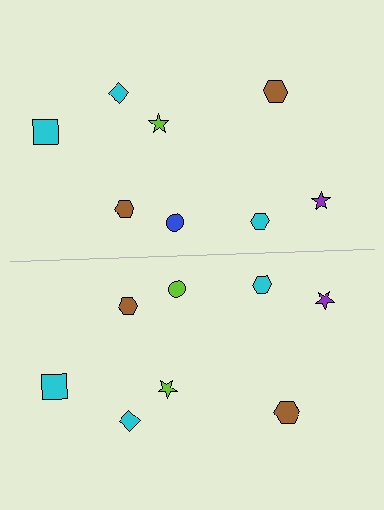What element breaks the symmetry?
The lime circle on the bottom side breaks the symmetry — its mirror counterpart is blue.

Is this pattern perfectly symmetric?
No, the pattern is not perfectly symmetric. The lime circle on the bottom side breaks the symmetry — its mirror counterpart is blue.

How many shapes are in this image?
There are 16 shapes in this image.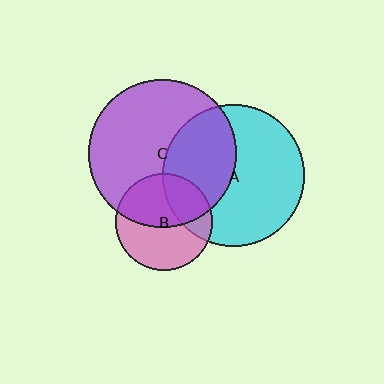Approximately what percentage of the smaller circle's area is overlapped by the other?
Approximately 50%.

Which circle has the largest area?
Circle C (purple).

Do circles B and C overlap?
Yes.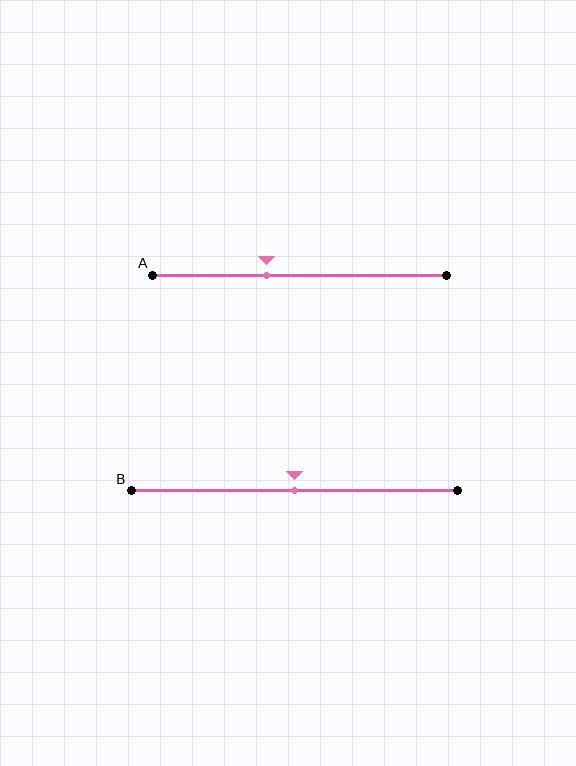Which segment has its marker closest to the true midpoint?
Segment B has its marker closest to the true midpoint.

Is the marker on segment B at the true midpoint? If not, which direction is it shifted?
Yes, the marker on segment B is at the true midpoint.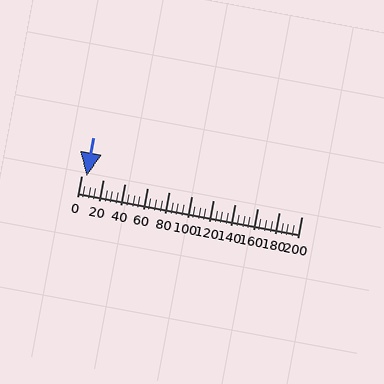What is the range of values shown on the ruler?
The ruler shows values from 0 to 200.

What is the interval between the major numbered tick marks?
The major tick marks are spaced 20 units apart.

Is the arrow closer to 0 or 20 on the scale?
The arrow is closer to 0.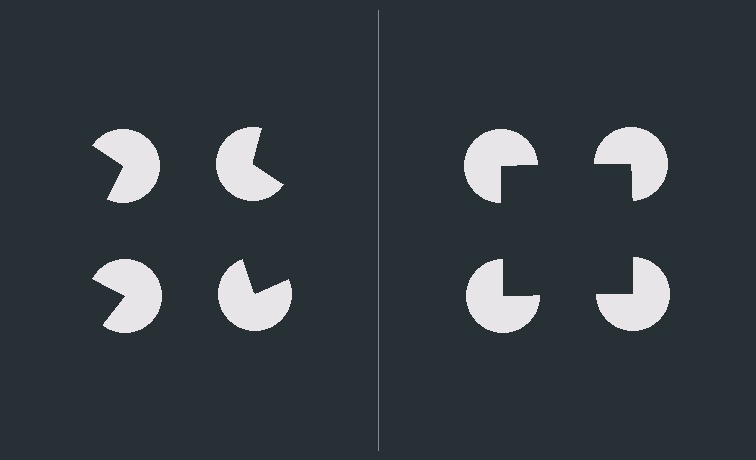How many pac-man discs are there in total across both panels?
8 — 4 on each side.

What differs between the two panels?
The pac-man discs are positioned identically on both sides; only the wedge orientations differ. On the right they align to a square; on the left they are misaligned.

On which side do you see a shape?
An illusory square appears on the right side. On the left side the wedge cuts are rotated, so no coherent shape forms.